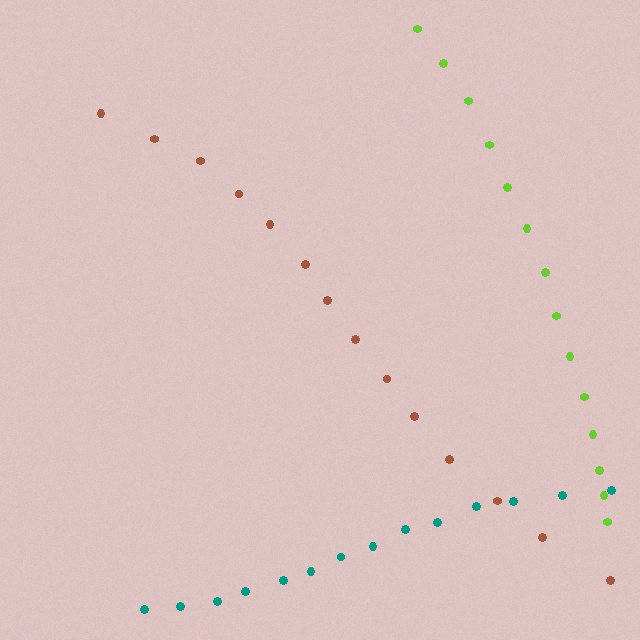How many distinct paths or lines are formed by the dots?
There are 3 distinct paths.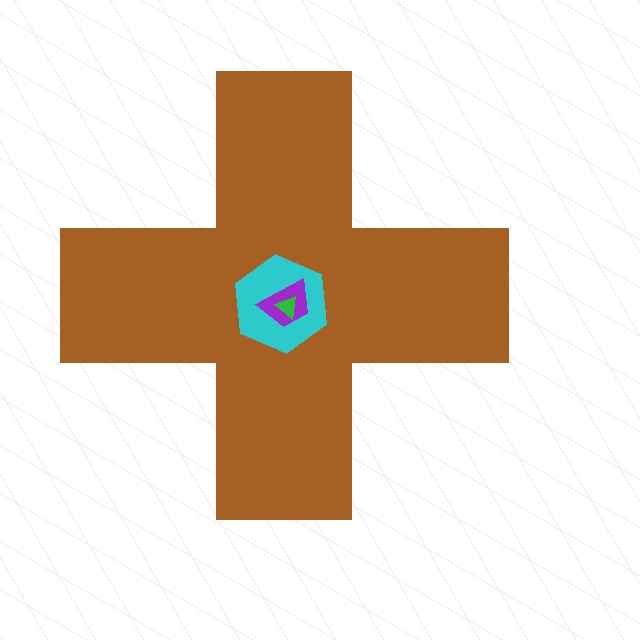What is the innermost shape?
The green triangle.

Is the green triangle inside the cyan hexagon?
Yes.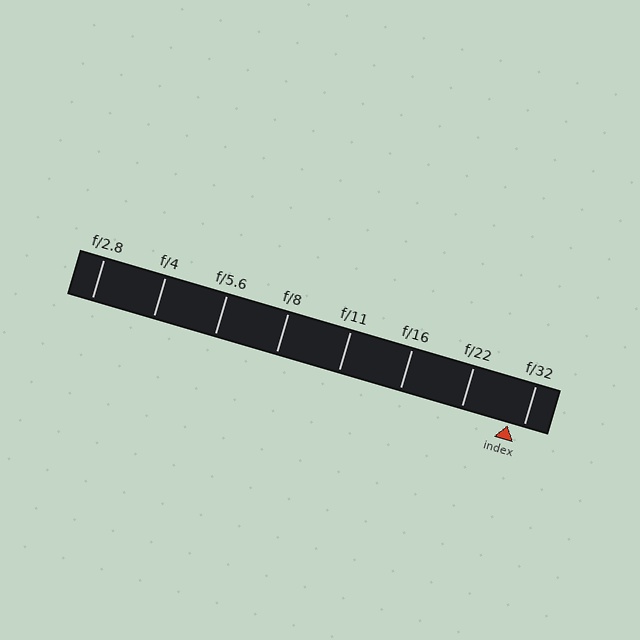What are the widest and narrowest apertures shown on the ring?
The widest aperture shown is f/2.8 and the narrowest is f/32.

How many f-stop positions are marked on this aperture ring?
There are 8 f-stop positions marked.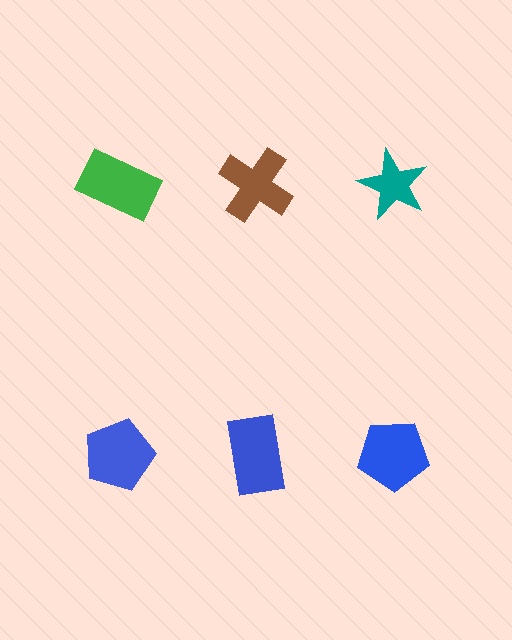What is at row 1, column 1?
A green rectangle.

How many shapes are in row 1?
3 shapes.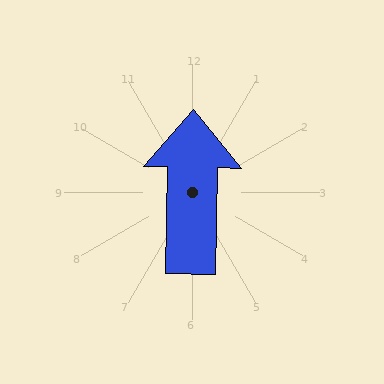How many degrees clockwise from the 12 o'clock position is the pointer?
Approximately 1 degrees.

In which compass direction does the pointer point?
North.